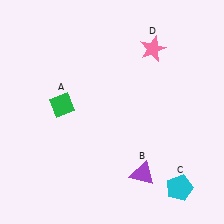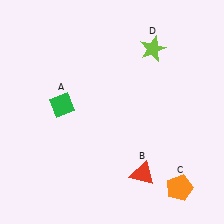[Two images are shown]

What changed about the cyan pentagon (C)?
In Image 1, C is cyan. In Image 2, it changed to orange.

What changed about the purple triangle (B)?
In Image 1, B is purple. In Image 2, it changed to red.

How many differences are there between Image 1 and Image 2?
There are 3 differences between the two images.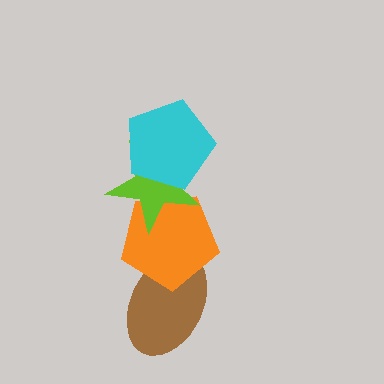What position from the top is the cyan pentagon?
The cyan pentagon is 1st from the top.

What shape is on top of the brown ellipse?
The orange pentagon is on top of the brown ellipse.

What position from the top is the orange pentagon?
The orange pentagon is 3rd from the top.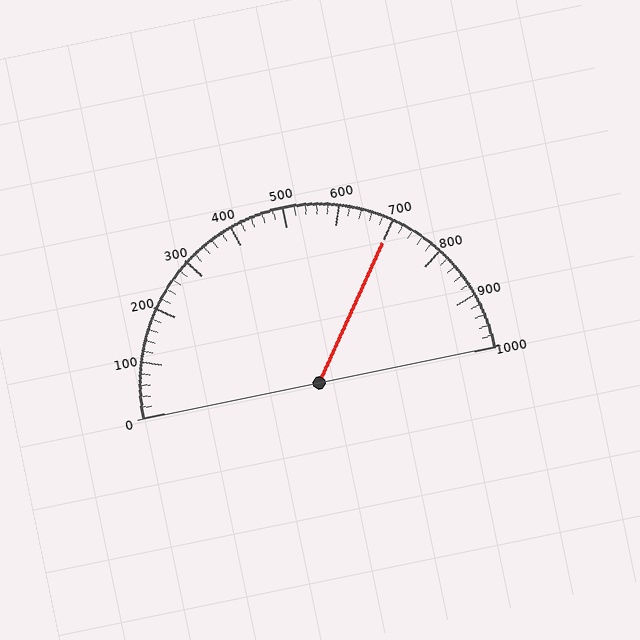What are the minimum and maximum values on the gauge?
The gauge ranges from 0 to 1000.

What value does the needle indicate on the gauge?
The needle indicates approximately 700.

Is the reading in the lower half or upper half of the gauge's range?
The reading is in the upper half of the range (0 to 1000).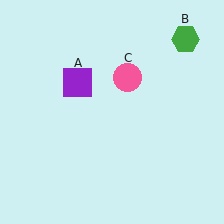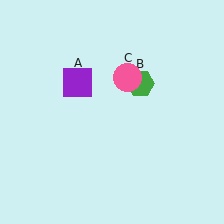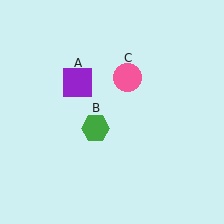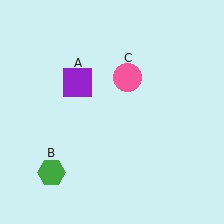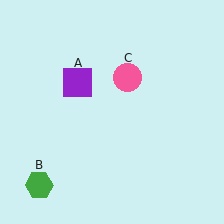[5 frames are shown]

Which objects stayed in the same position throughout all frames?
Purple square (object A) and pink circle (object C) remained stationary.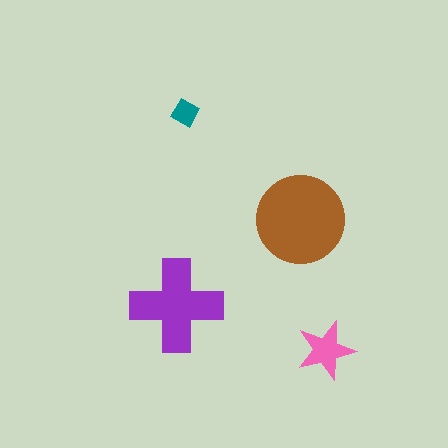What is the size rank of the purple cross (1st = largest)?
2nd.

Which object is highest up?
The teal diamond is topmost.